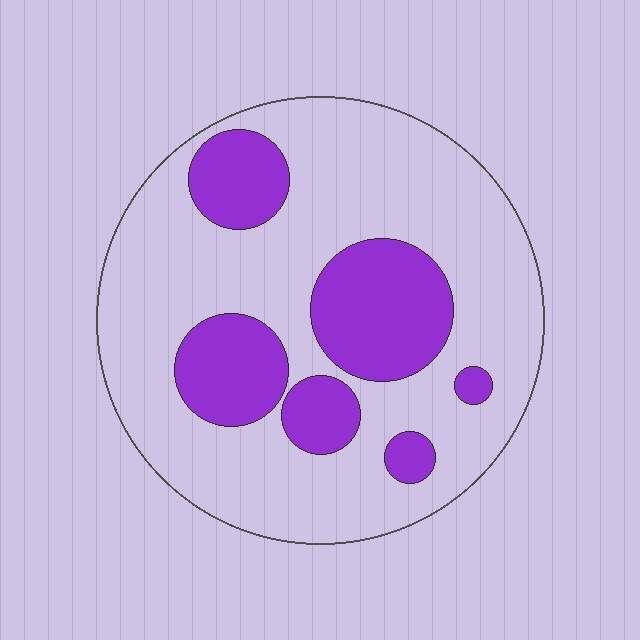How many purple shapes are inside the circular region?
6.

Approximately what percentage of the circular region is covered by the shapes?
Approximately 25%.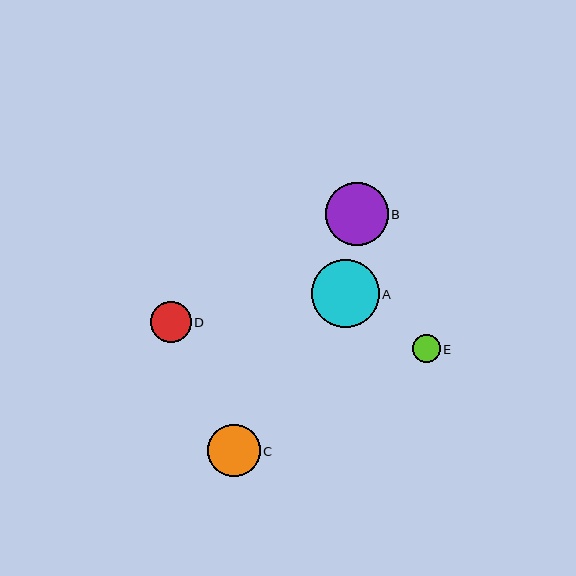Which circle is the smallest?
Circle E is the smallest with a size of approximately 27 pixels.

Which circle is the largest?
Circle A is the largest with a size of approximately 68 pixels.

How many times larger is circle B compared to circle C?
Circle B is approximately 1.2 times the size of circle C.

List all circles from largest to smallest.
From largest to smallest: A, B, C, D, E.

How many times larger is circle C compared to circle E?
Circle C is approximately 1.9 times the size of circle E.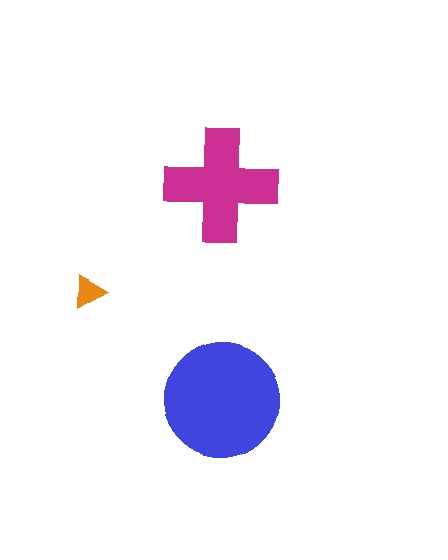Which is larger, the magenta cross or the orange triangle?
The magenta cross.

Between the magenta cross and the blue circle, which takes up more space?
The blue circle.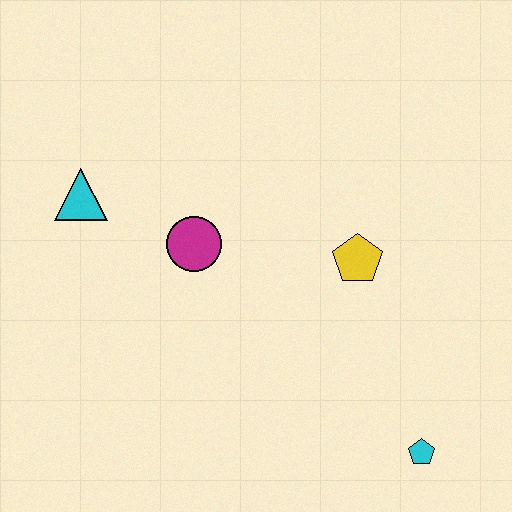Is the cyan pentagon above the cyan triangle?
No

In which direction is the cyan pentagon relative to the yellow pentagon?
The cyan pentagon is below the yellow pentagon.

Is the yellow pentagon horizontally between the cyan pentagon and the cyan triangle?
Yes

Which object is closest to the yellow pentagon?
The magenta circle is closest to the yellow pentagon.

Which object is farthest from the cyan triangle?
The cyan pentagon is farthest from the cyan triangle.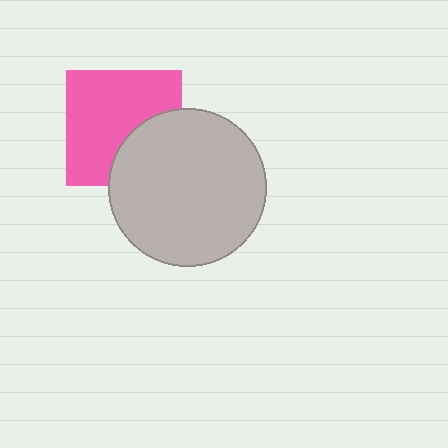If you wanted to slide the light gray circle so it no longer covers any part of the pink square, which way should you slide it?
Slide it toward the lower-right — that is the most direct way to separate the two shapes.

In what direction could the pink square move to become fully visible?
The pink square could move toward the upper-left. That would shift it out from behind the light gray circle entirely.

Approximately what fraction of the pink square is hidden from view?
Roughly 32% of the pink square is hidden behind the light gray circle.